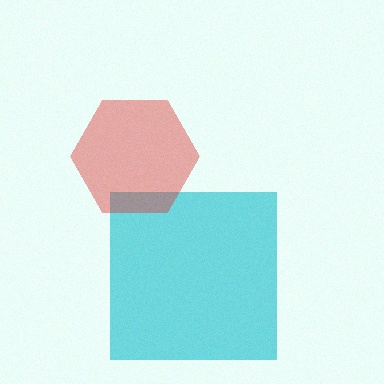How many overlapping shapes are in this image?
There are 2 overlapping shapes in the image.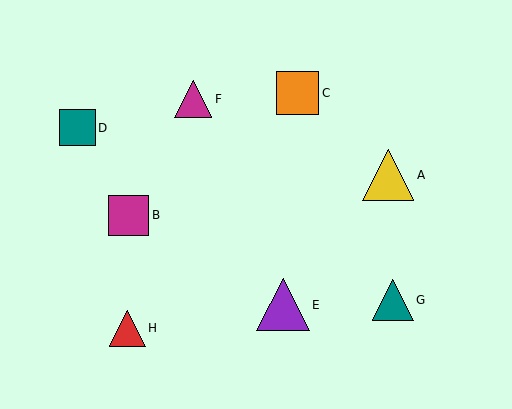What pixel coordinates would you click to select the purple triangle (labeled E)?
Click at (283, 305) to select the purple triangle E.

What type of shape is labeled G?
Shape G is a teal triangle.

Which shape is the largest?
The purple triangle (labeled E) is the largest.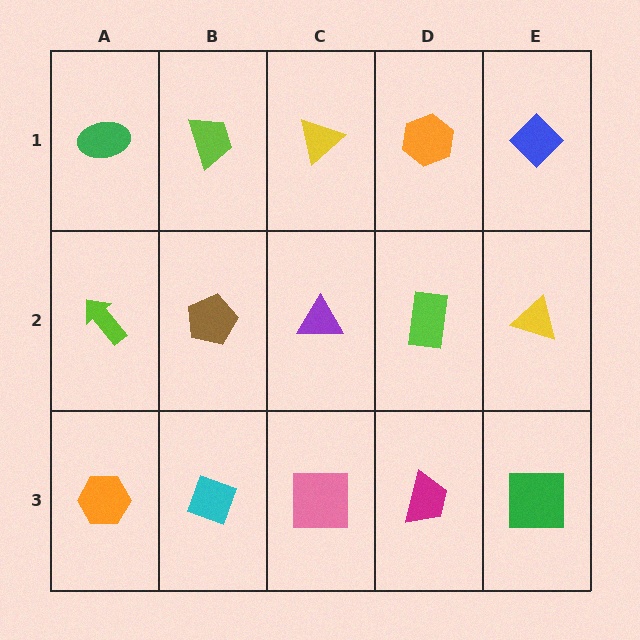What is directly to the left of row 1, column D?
A yellow triangle.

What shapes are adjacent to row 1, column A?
A lime arrow (row 2, column A), a lime trapezoid (row 1, column B).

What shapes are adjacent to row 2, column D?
An orange hexagon (row 1, column D), a magenta trapezoid (row 3, column D), a purple triangle (row 2, column C), a yellow triangle (row 2, column E).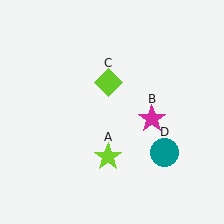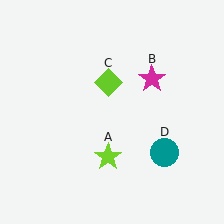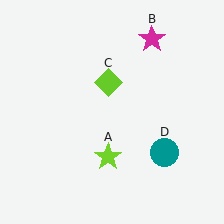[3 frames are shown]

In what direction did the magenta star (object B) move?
The magenta star (object B) moved up.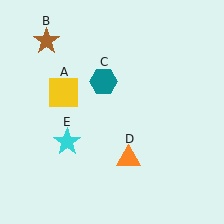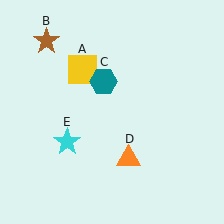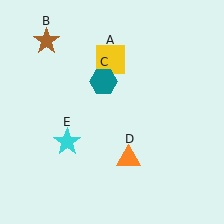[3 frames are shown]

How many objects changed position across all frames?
1 object changed position: yellow square (object A).